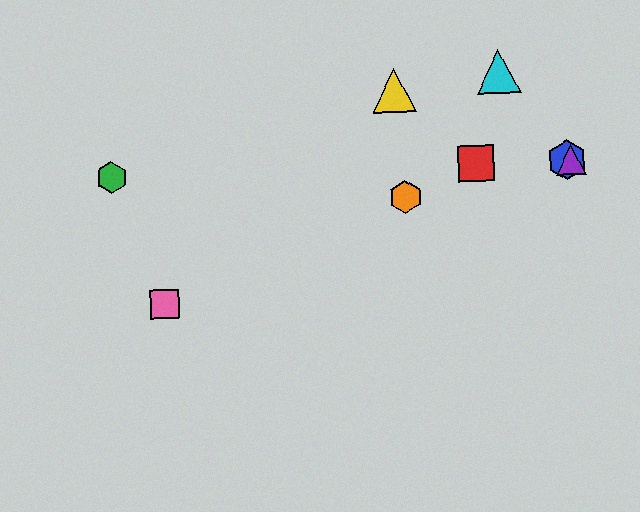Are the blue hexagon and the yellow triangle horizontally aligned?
No, the blue hexagon is at y≈160 and the yellow triangle is at y≈90.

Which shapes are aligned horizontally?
The red square, the blue hexagon, the green hexagon, the purple triangle are aligned horizontally.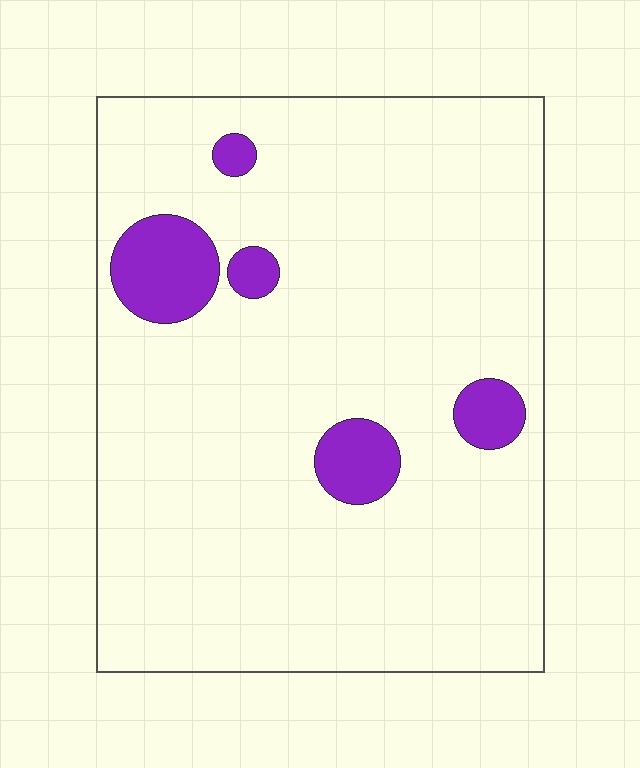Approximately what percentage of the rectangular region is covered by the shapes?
Approximately 10%.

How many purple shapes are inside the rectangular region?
5.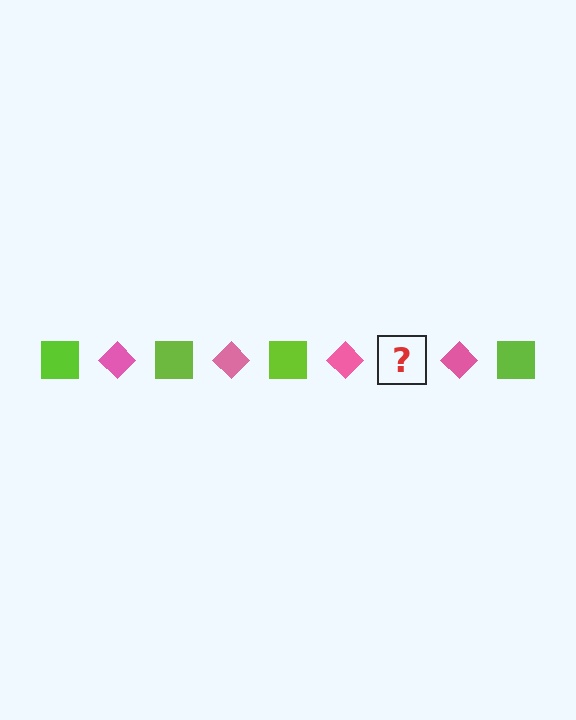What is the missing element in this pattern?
The missing element is a lime square.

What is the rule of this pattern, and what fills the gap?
The rule is that the pattern alternates between lime square and pink diamond. The gap should be filled with a lime square.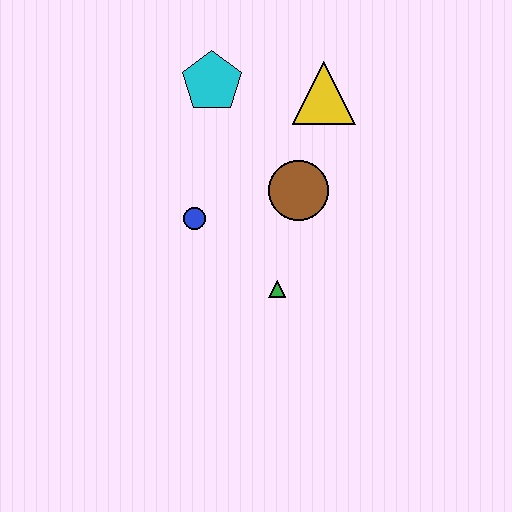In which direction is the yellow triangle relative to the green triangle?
The yellow triangle is above the green triangle.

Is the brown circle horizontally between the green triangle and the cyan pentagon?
No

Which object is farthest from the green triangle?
The cyan pentagon is farthest from the green triangle.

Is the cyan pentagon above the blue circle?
Yes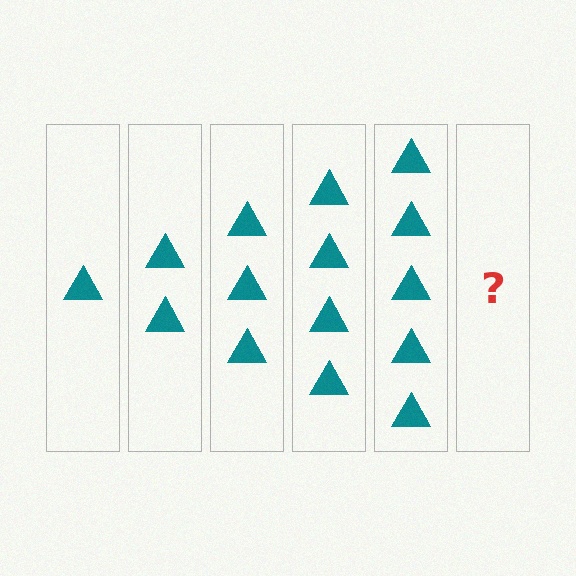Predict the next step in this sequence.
The next step is 6 triangles.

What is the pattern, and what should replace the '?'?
The pattern is that each step adds one more triangle. The '?' should be 6 triangles.